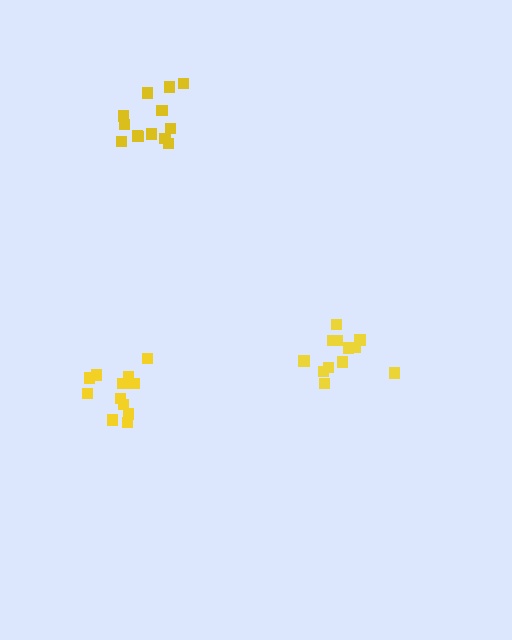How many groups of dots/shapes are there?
There are 3 groups.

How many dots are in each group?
Group 1: 12 dots, Group 2: 13 dots, Group 3: 12 dots (37 total).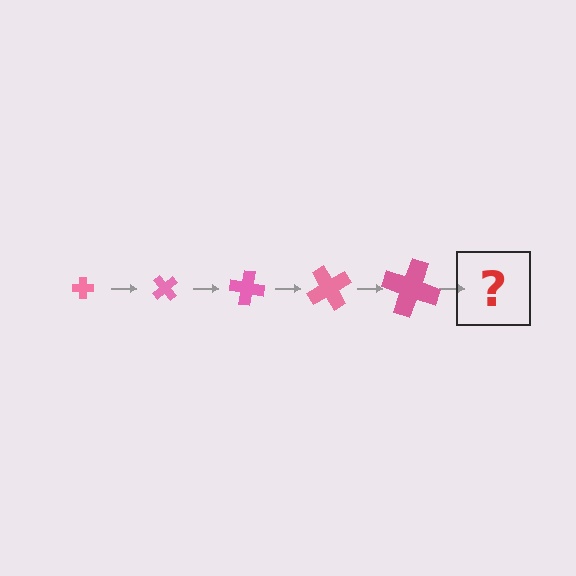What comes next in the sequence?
The next element should be a cross, larger than the previous one and rotated 250 degrees from the start.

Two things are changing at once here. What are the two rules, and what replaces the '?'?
The two rules are that the cross grows larger each step and it rotates 50 degrees each step. The '?' should be a cross, larger than the previous one and rotated 250 degrees from the start.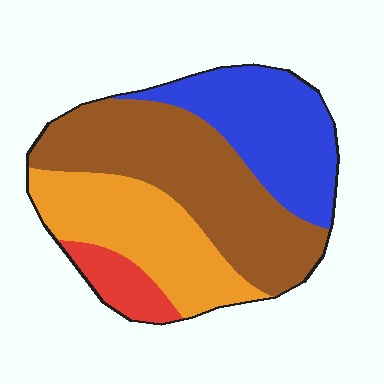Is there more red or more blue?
Blue.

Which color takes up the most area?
Brown, at roughly 40%.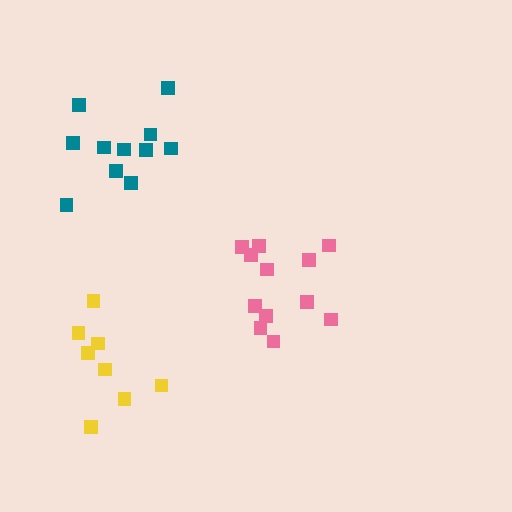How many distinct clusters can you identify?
There are 3 distinct clusters.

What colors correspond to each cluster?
The clusters are colored: pink, teal, yellow.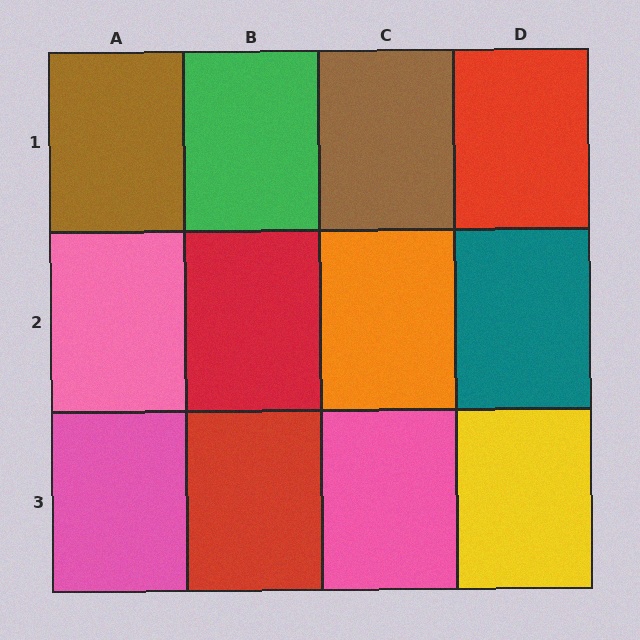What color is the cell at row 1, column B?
Green.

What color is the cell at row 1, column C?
Brown.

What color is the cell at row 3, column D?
Yellow.